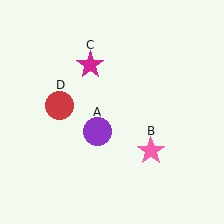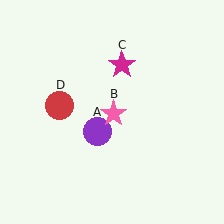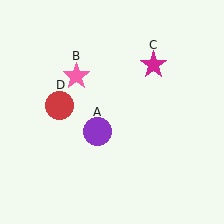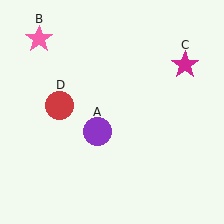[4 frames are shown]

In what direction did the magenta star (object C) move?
The magenta star (object C) moved right.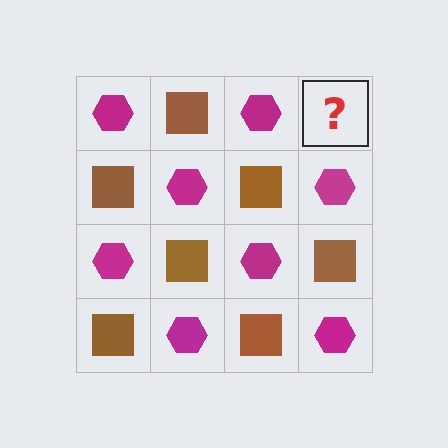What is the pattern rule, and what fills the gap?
The rule is that it alternates magenta hexagon and brown square in a checkerboard pattern. The gap should be filled with a brown square.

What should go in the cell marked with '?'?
The missing cell should contain a brown square.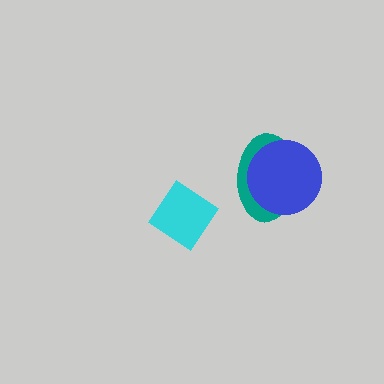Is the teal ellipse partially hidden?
Yes, it is partially covered by another shape.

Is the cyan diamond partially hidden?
No, no other shape covers it.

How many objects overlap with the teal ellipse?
1 object overlaps with the teal ellipse.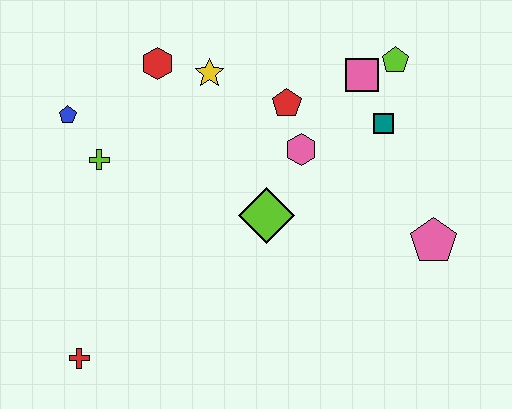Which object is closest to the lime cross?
The blue pentagon is closest to the lime cross.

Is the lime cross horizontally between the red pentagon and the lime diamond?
No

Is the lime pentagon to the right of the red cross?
Yes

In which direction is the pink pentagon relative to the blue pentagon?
The pink pentagon is to the right of the blue pentagon.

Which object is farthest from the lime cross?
The pink pentagon is farthest from the lime cross.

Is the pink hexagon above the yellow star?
No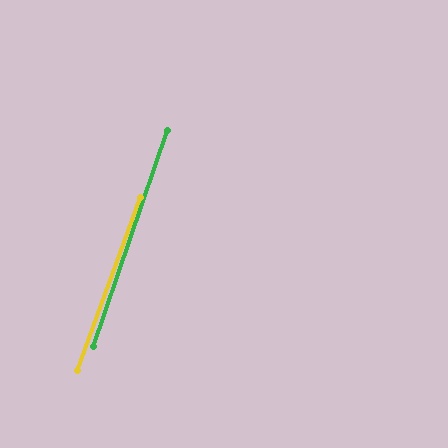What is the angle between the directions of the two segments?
Approximately 1 degree.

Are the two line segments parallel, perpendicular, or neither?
Parallel — their directions differ by only 1.0°.